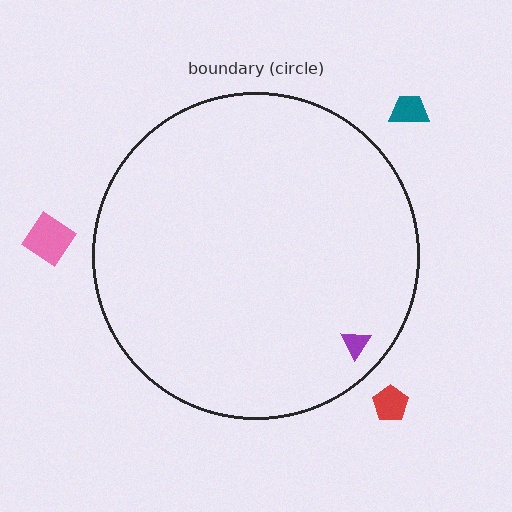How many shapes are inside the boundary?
1 inside, 3 outside.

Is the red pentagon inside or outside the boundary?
Outside.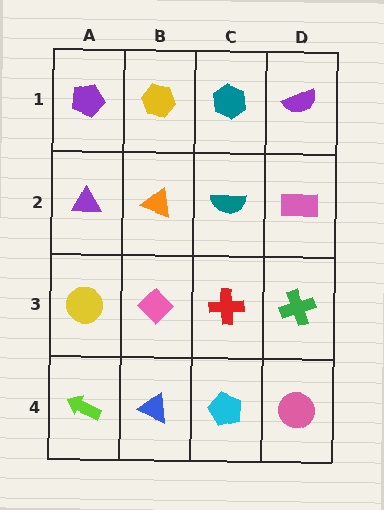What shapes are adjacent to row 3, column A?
A purple triangle (row 2, column A), a lime arrow (row 4, column A), a pink diamond (row 3, column B).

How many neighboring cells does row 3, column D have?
3.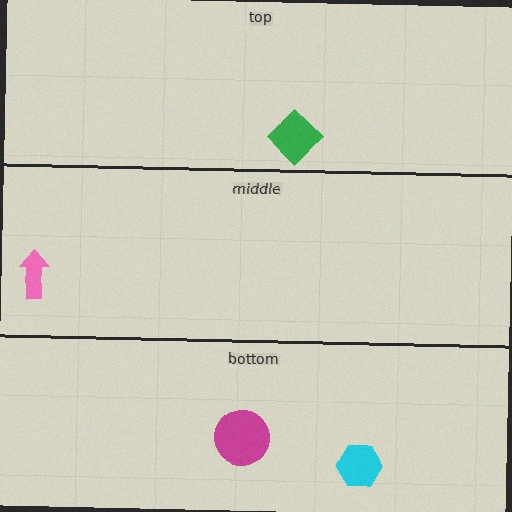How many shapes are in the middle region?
1.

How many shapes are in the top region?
1.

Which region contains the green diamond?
The top region.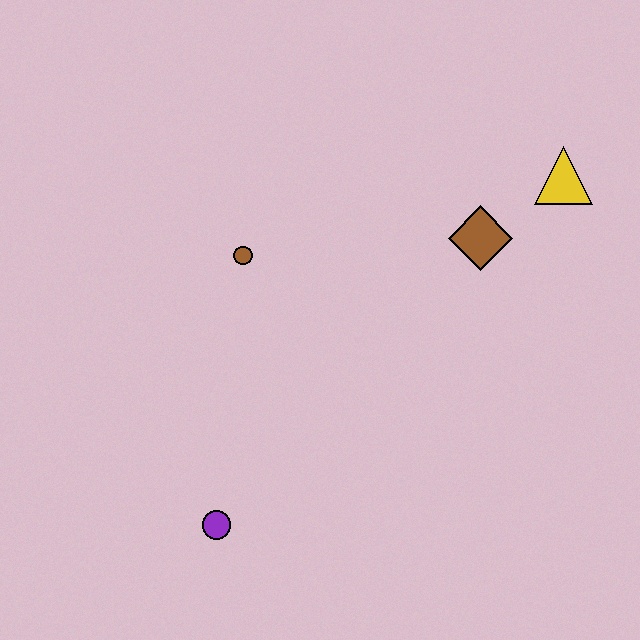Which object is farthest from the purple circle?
The yellow triangle is farthest from the purple circle.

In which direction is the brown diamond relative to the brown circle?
The brown diamond is to the right of the brown circle.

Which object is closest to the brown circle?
The brown diamond is closest to the brown circle.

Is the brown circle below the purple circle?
No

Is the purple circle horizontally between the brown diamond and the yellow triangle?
No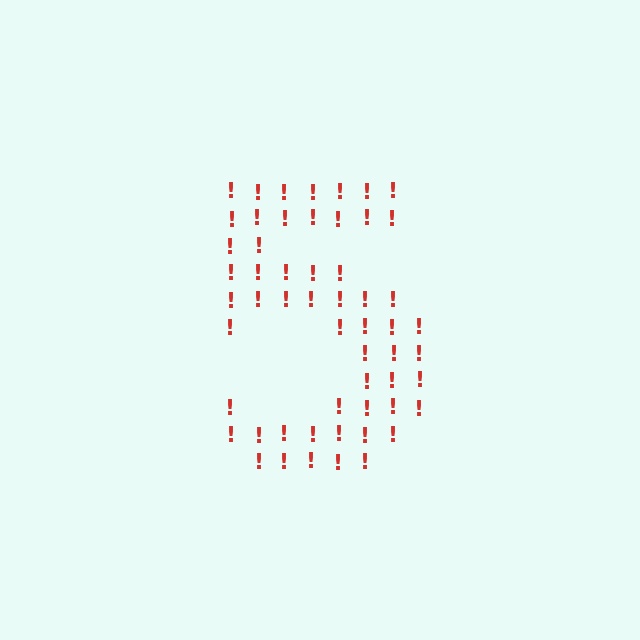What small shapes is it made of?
It is made of small exclamation marks.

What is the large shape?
The large shape is the digit 5.